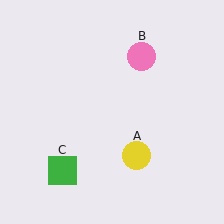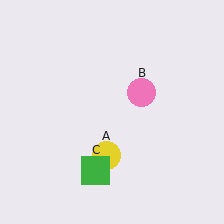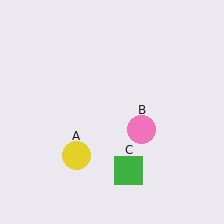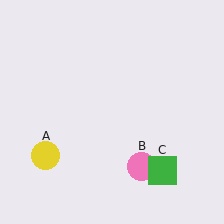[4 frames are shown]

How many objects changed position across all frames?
3 objects changed position: yellow circle (object A), pink circle (object B), green square (object C).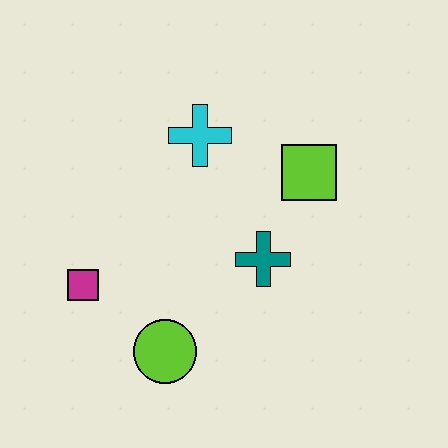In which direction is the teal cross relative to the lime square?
The teal cross is below the lime square.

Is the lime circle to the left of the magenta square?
No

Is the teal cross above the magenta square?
Yes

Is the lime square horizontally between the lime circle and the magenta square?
No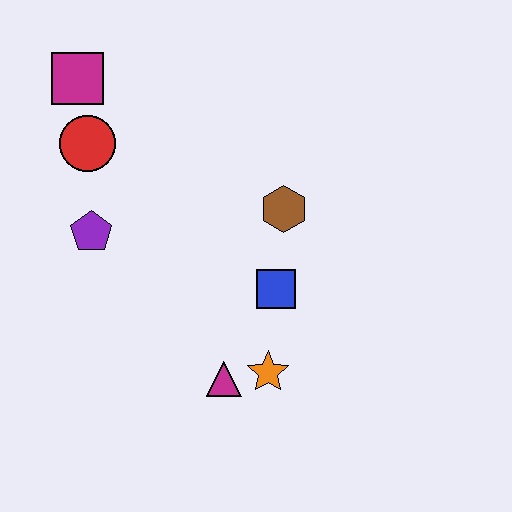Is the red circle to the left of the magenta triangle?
Yes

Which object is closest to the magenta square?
The red circle is closest to the magenta square.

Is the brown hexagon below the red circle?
Yes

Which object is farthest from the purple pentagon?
The orange star is farthest from the purple pentagon.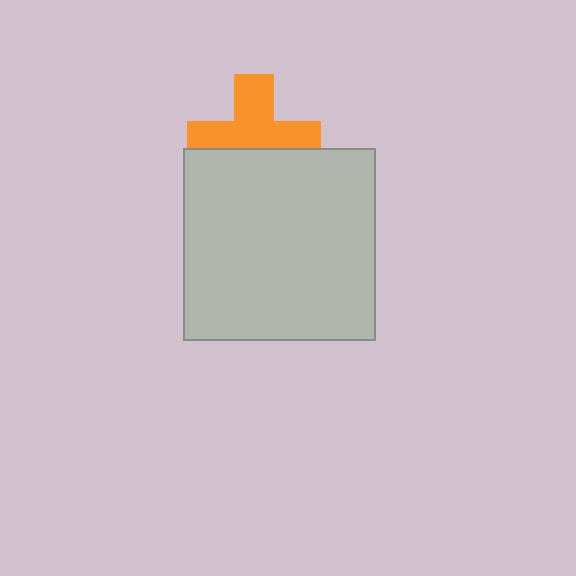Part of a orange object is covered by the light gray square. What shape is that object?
It is a cross.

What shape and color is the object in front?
The object in front is a light gray square.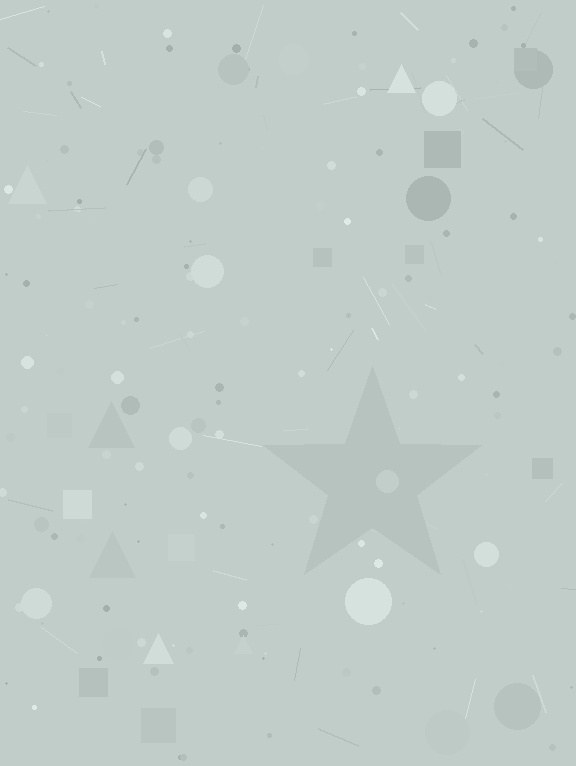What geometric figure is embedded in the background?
A star is embedded in the background.